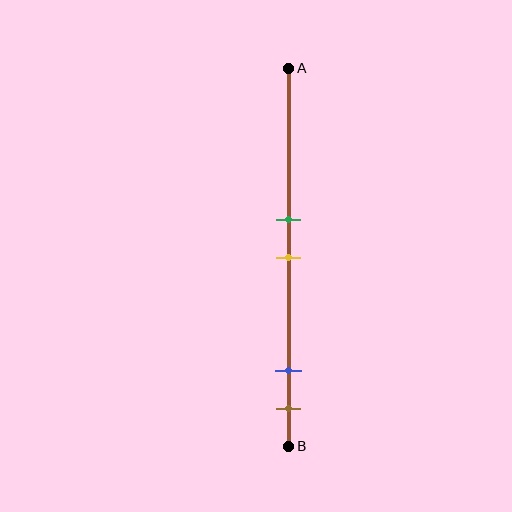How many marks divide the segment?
There are 4 marks dividing the segment.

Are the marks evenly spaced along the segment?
No, the marks are not evenly spaced.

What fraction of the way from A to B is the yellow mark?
The yellow mark is approximately 50% (0.5) of the way from A to B.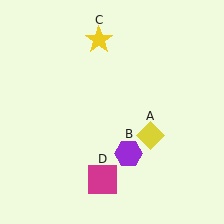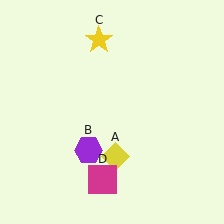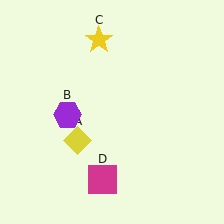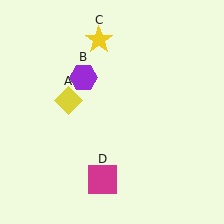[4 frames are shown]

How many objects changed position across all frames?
2 objects changed position: yellow diamond (object A), purple hexagon (object B).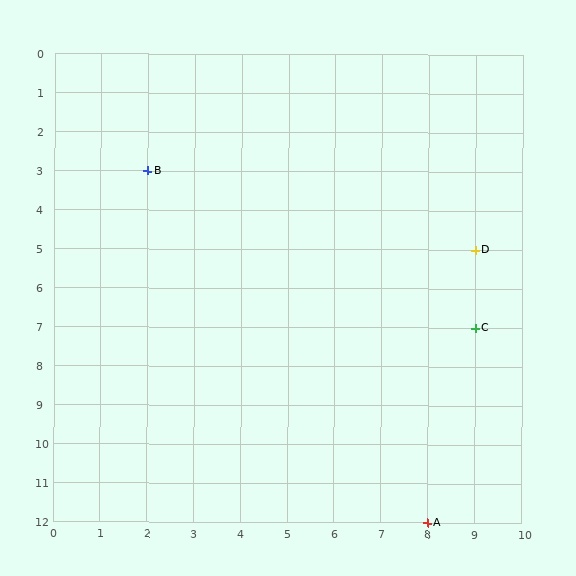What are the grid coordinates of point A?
Point A is at grid coordinates (8, 12).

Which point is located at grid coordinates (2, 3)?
Point B is at (2, 3).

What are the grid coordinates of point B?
Point B is at grid coordinates (2, 3).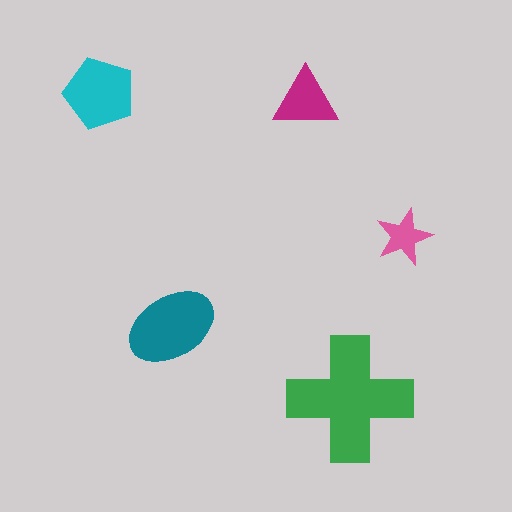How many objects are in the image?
There are 5 objects in the image.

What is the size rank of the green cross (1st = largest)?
1st.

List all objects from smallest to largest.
The pink star, the magenta triangle, the cyan pentagon, the teal ellipse, the green cross.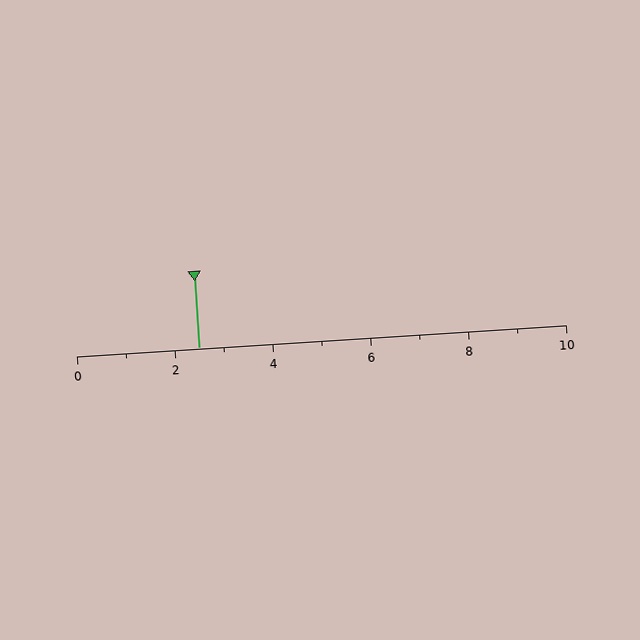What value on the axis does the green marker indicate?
The marker indicates approximately 2.5.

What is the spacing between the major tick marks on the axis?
The major ticks are spaced 2 apart.